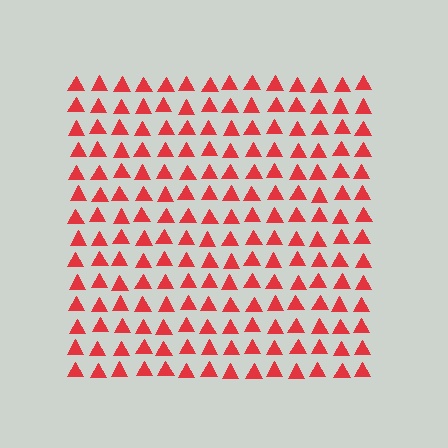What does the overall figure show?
The overall figure shows a square.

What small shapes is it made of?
It is made of small triangles.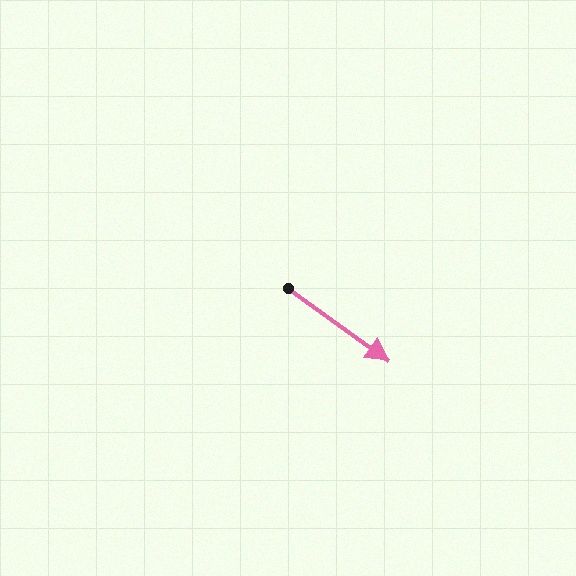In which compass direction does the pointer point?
Southeast.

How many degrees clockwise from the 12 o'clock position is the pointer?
Approximately 126 degrees.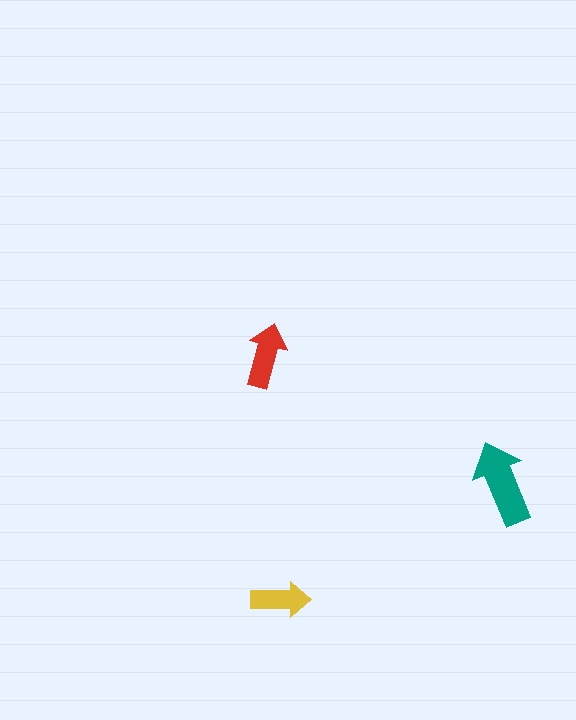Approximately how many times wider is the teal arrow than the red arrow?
About 1.5 times wider.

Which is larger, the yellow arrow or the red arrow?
The red one.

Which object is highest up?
The red arrow is topmost.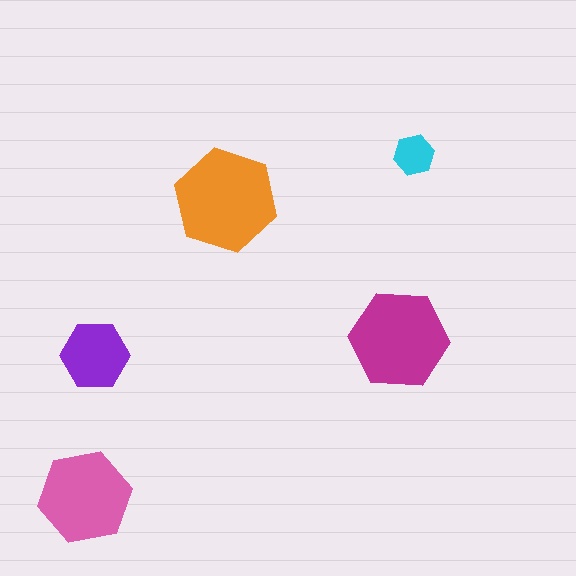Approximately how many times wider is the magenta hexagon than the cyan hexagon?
About 2.5 times wider.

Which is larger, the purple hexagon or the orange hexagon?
The orange one.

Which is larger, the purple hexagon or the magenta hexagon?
The magenta one.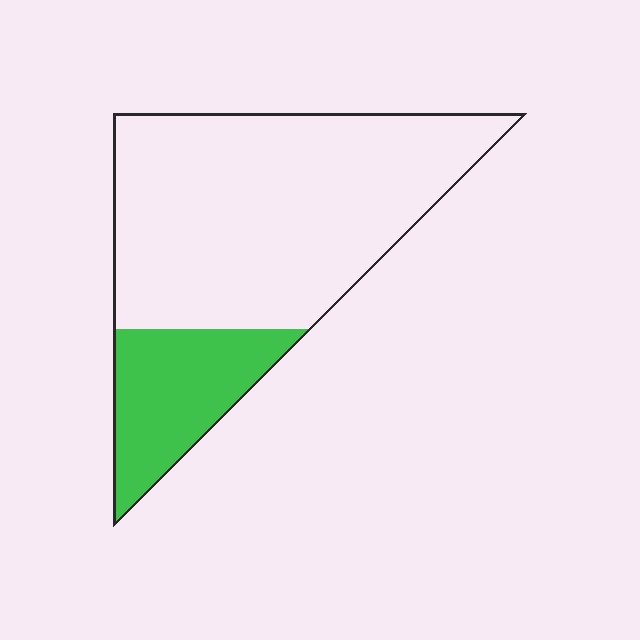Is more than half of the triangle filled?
No.